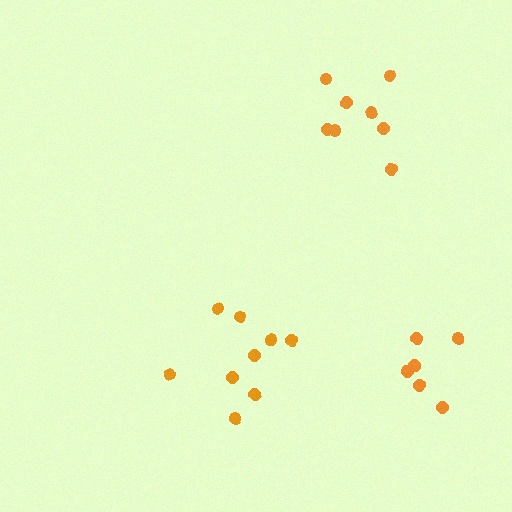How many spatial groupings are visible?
There are 3 spatial groupings.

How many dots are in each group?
Group 1: 9 dots, Group 2: 8 dots, Group 3: 6 dots (23 total).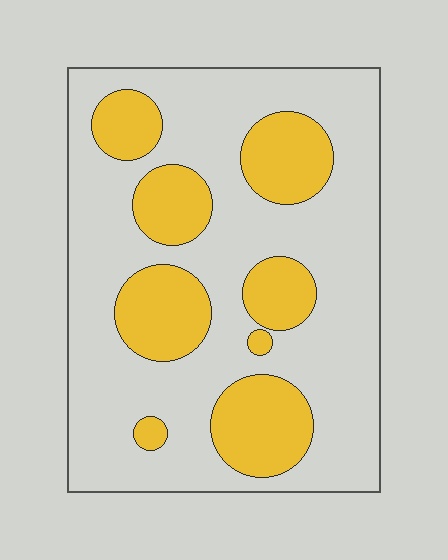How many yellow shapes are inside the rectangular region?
8.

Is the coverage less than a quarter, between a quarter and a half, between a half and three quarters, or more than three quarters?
Between a quarter and a half.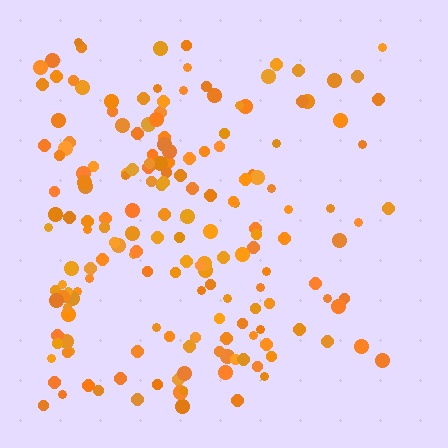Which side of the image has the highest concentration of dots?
The left.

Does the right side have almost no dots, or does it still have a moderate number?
Still a moderate number, just noticeably fewer than the left.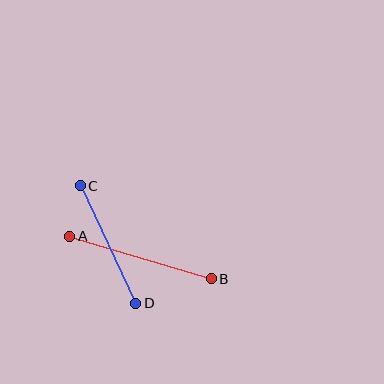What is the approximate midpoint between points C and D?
The midpoint is at approximately (108, 245) pixels.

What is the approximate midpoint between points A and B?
The midpoint is at approximately (140, 258) pixels.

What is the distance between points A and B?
The distance is approximately 148 pixels.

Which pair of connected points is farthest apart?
Points A and B are farthest apart.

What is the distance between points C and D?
The distance is approximately 130 pixels.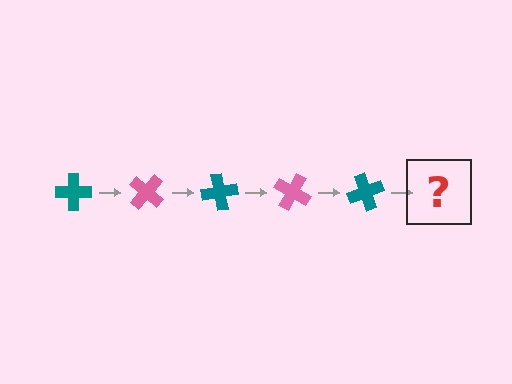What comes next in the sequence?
The next element should be a pink cross, rotated 200 degrees from the start.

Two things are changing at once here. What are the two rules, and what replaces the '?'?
The two rules are that it rotates 40 degrees each step and the color cycles through teal and pink. The '?' should be a pink cross, rotated 200 degrees from the start.